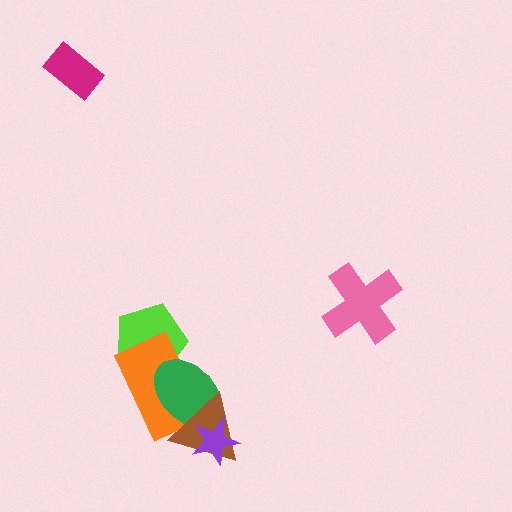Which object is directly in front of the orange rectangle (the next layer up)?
The green ellipse is directly in front of the orange rectangle.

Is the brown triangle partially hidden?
Yes, it is partially covered by another shape.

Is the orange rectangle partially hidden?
Yes, it is partially covered by another shape.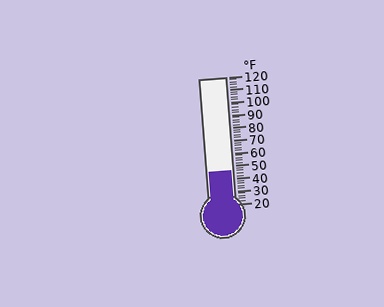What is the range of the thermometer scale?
The thermometer scale ranges from 20°F to 120°F.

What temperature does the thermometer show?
The thermometer shows approximately 46°F.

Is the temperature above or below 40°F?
The temperature is above 40°F.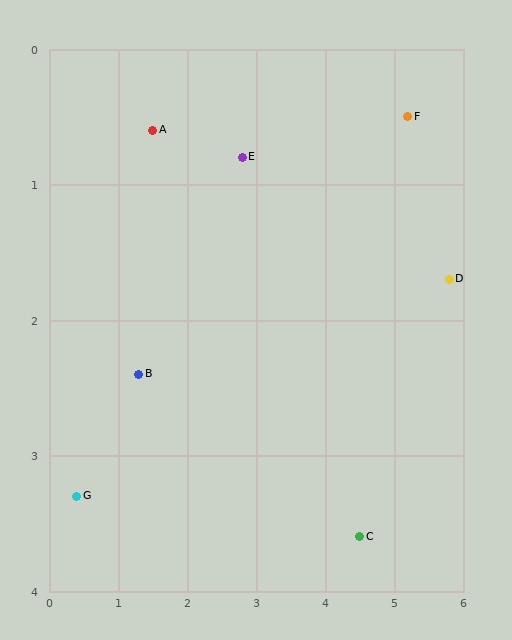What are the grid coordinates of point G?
Point G is at approximately (0.4, 3.3).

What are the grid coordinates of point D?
Point D is at approximately (5.8, 1.7).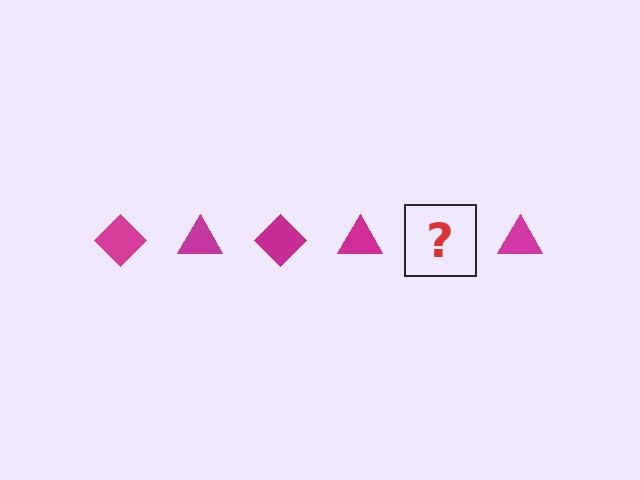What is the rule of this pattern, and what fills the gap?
The rule is that the pattern cycles through diamond, triangle shapes in magenta. The gap should be filled with a magenta diamond.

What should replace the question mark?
The question mark should be replaced with a magenta diamond.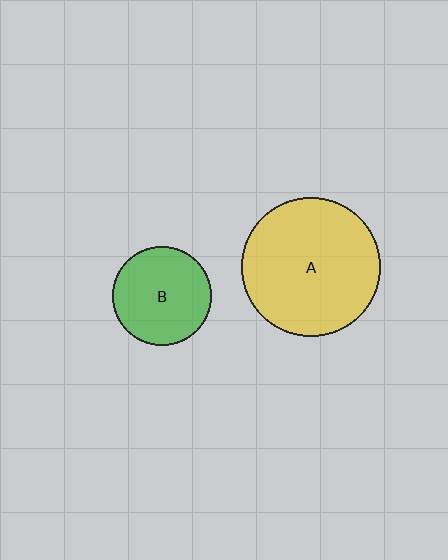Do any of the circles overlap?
No, none of the circles overlap.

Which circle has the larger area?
Circle A (yellow).